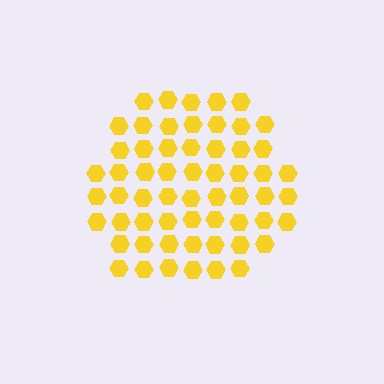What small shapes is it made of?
It is made of small hexagons.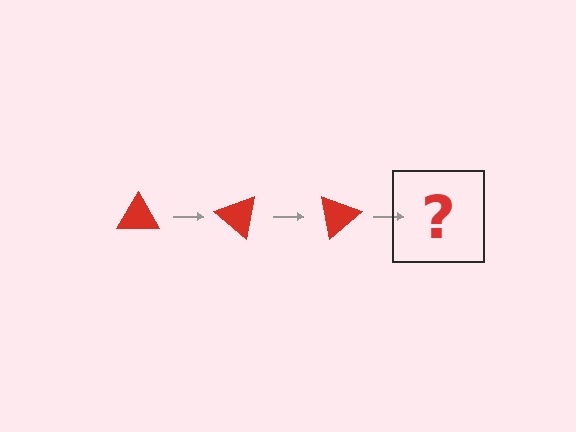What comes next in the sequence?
The next element should be a red triangle rotated 120 degrees.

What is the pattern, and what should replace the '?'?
The pattern is that the triangle rotates 40 degrees each step. The '?' should be a red triangle rotated 120 degrees.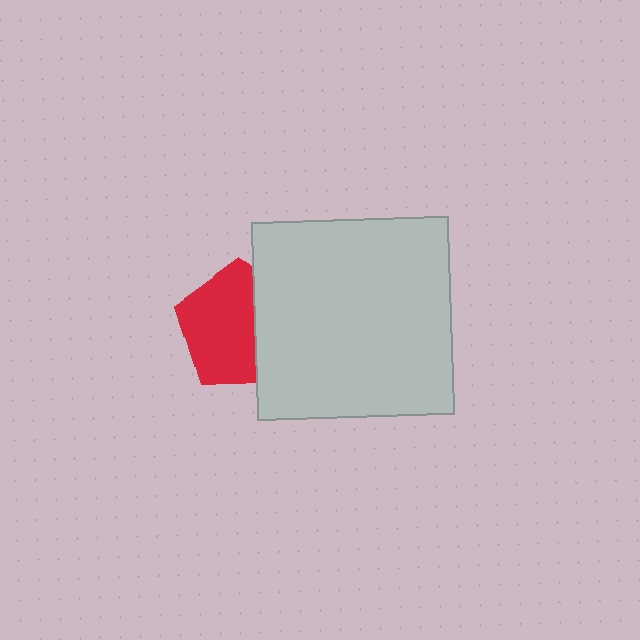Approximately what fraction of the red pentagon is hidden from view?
Roughly 36% of the red pentagon is hidden behind the light gray square.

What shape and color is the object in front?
The object in front is a light gray square.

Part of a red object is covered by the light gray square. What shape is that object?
It is a pentagon.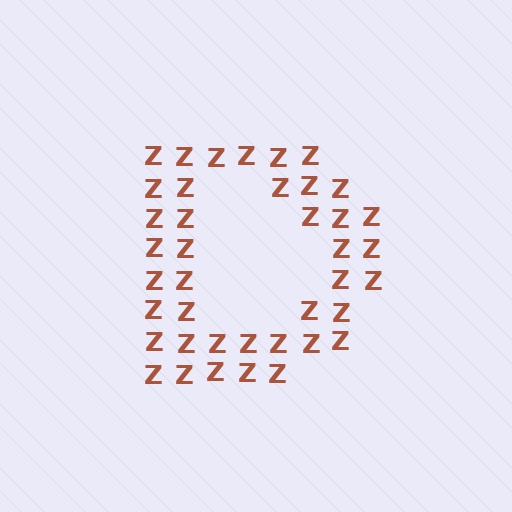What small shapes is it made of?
It is made of small letter Z's.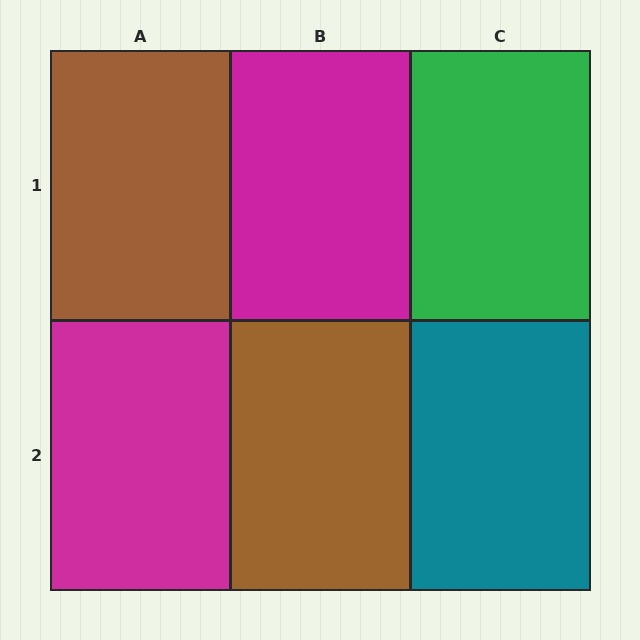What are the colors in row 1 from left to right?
Brown, magenta, green.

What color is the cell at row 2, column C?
Teal.